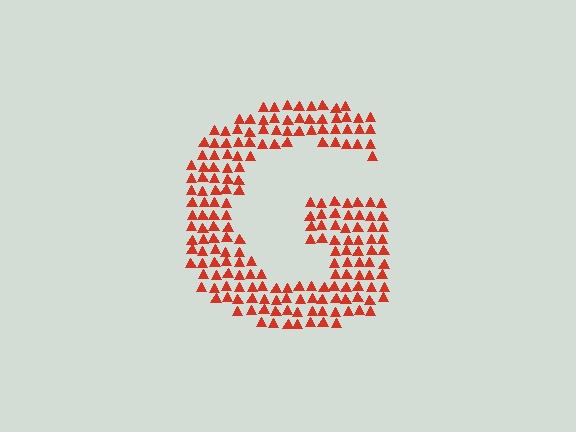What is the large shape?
The large shape is the letter G.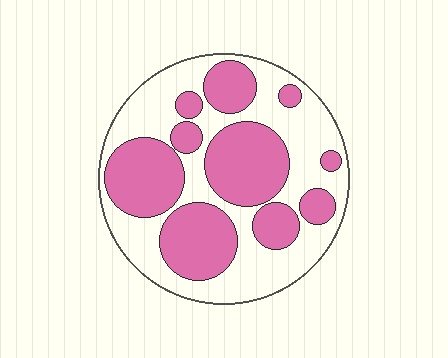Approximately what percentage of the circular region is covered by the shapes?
Approximately 45%.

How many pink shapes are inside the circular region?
10.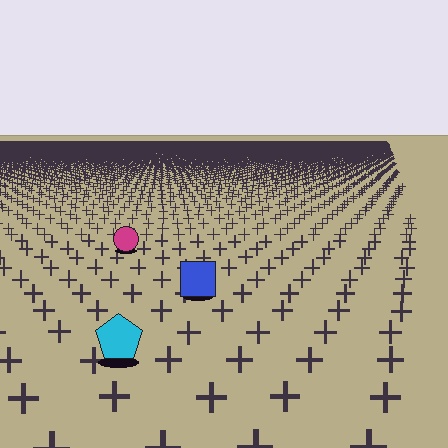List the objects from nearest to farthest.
From nearest to farthest: the cyan pentagon, the blue square, the magenta circle.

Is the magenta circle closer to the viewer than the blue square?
No. The blue square is closer — you can tell from the texture gradient: the ground texture is coarser near it.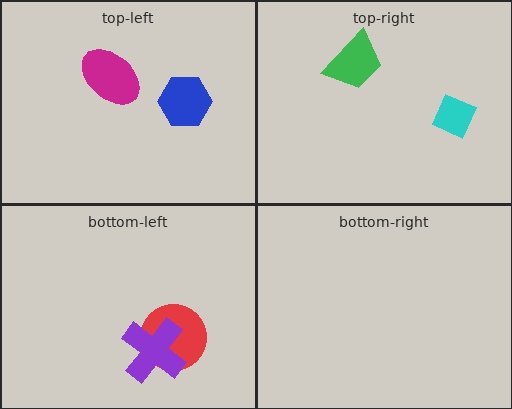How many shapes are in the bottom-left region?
2.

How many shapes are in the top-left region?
2.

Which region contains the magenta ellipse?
The top-left region.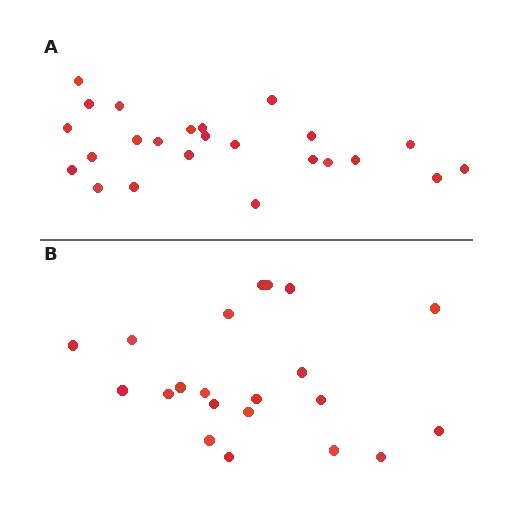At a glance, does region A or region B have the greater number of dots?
Region A (the top region) has more dots.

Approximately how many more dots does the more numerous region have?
Region A has just a few more — roughly 2 or 3 more dots than region B.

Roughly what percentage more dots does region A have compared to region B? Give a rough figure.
About 15% more.